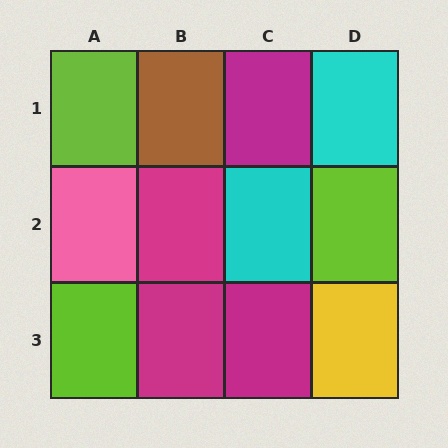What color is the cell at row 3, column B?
Magenta.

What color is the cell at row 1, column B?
Brown.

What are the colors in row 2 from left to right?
Pink, magenta, cyan, lime.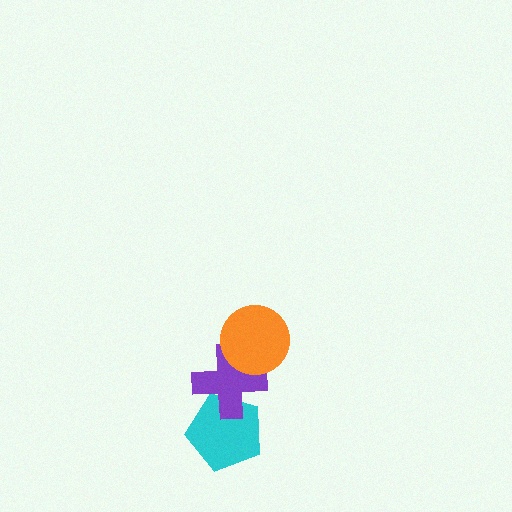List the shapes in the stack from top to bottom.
From top to bottom: the orange circle, the purple cross, the cyan pentagon.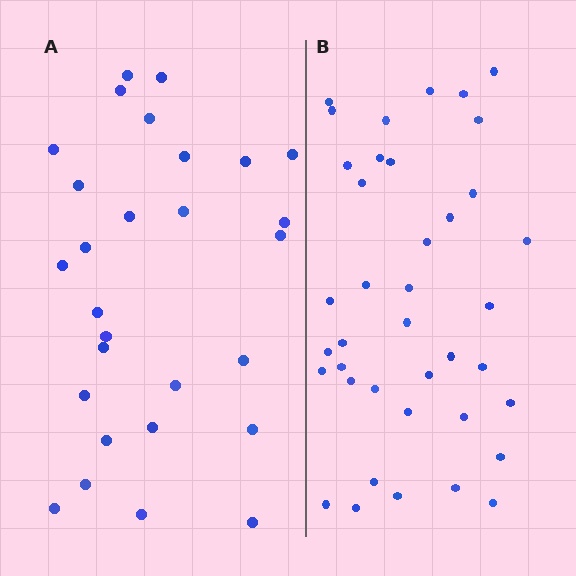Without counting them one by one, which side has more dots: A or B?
Region B (the right region) has more dots.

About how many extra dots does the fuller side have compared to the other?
Region B has roughly 12 or so more dots than region A.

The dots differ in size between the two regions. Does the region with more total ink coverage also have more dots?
No. Region A has more total ink coverage because its dots are larger, but region B actually contains more individual dots. Total area can be misleading — the number of items is what matters here.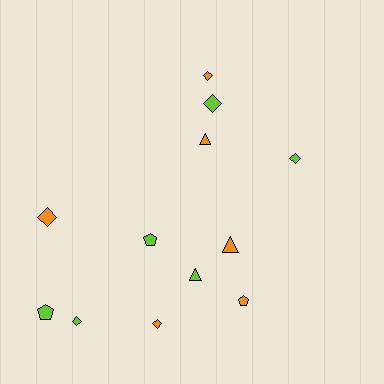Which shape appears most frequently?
Diamond, with 6 objects.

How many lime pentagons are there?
There are 2 lime pentagons.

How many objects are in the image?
There are 12 objects.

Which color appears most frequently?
Lime, with 6 objects.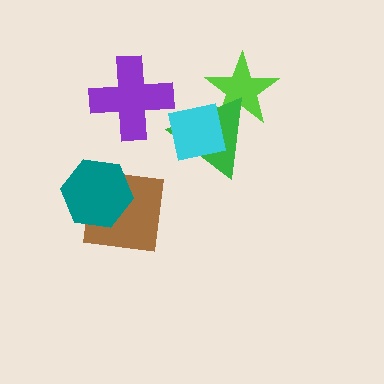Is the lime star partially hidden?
Yes, it is partially covered by another shape.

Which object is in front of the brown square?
The teal hexagon is in front of the brown square.